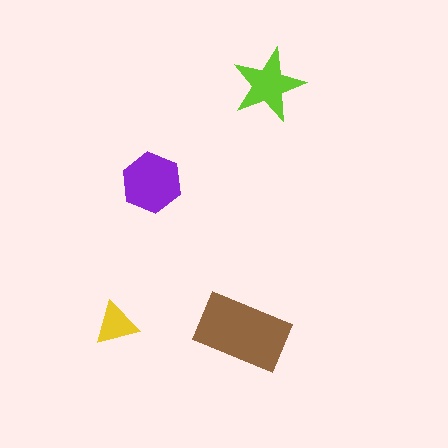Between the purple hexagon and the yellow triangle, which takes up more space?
The purple hexagon.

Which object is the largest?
The brown rectangle.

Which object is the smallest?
The yellow triangle.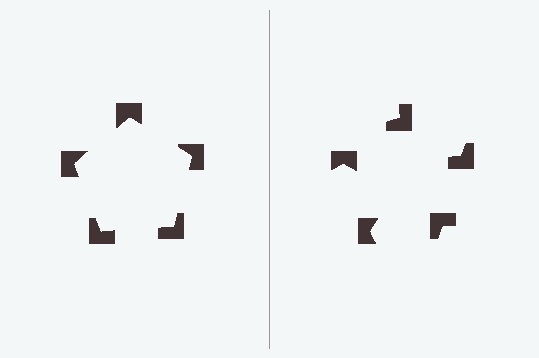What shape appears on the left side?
An illusory pentagon.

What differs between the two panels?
The notched squares are positioned identically on both sides; only the wedge orientations differ. On the left they align to a pentagon; on the right they are misaligned.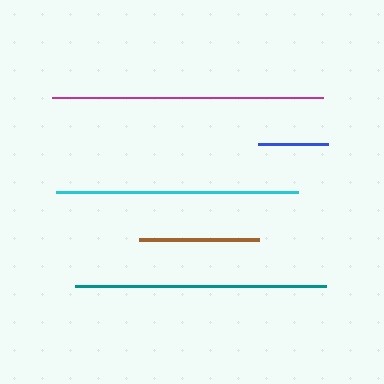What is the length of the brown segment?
The brown segment is approximately 120 pixels long.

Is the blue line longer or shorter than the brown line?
The brown line is longer than the blue line.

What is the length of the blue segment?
The blue segment is approximately 70 pixels long.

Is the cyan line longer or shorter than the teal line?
The teal line is longer than the cyan line.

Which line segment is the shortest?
The blue line is the shortest at approximately 70 pixels.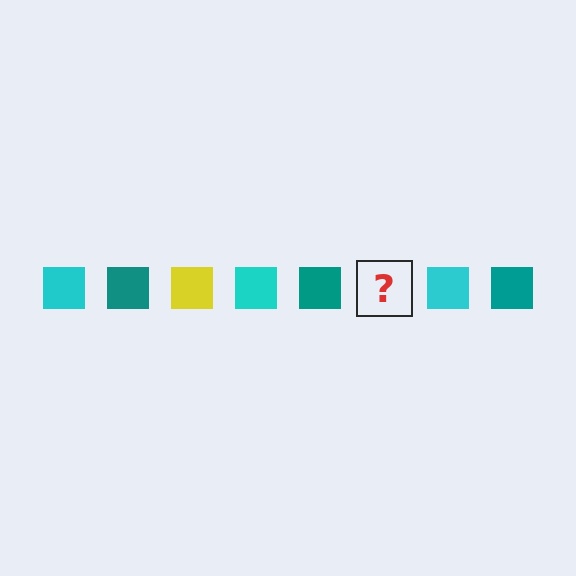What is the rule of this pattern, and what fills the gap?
The rule is that the pattern cycles through cyan, teal, yellow squares. The gap should be filled with a yellow square.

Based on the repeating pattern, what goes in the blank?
The blank should be a yellow square.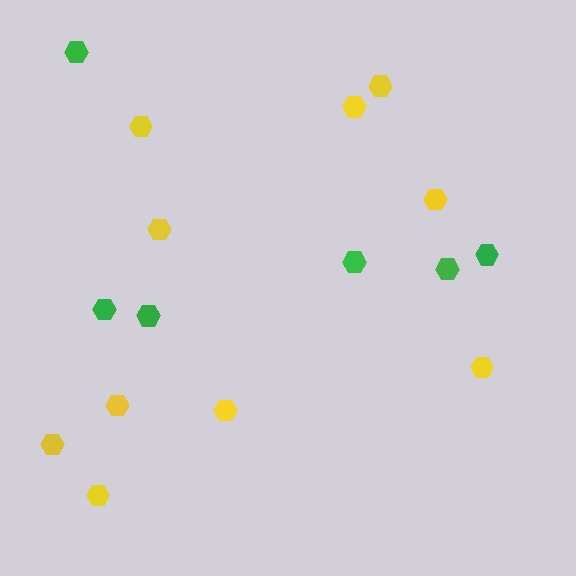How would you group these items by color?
There are 2 groups: one group of yellow hexagons (10) and one group of green hexagons (6).